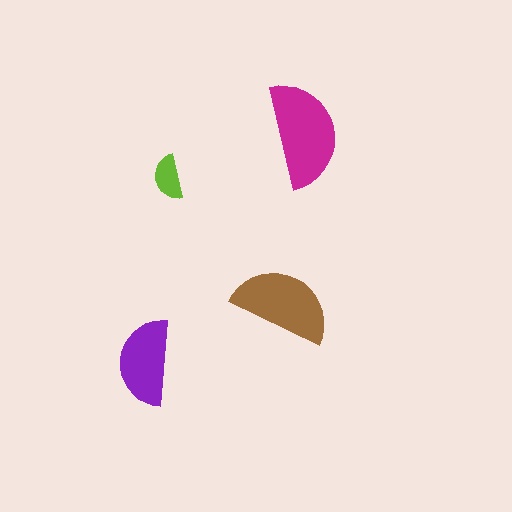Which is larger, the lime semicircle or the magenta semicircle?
The magenta one.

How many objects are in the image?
There are 4 objects in the image.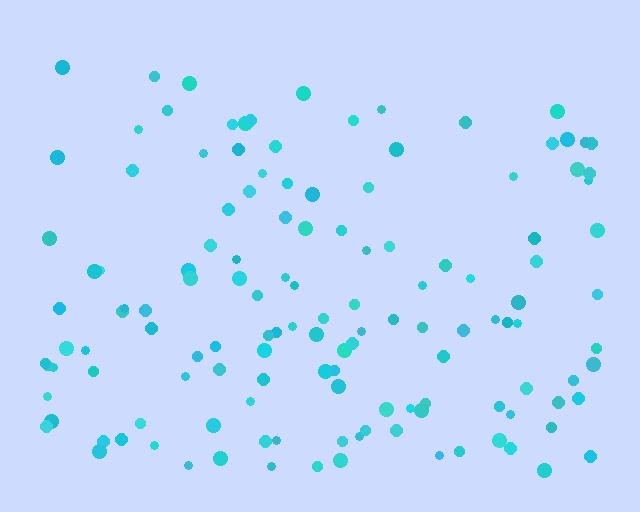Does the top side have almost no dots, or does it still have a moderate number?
Still a moderate number, just noticeably fewer than the bottom.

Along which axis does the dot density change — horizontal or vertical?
Vertical.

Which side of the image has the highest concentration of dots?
The bottom.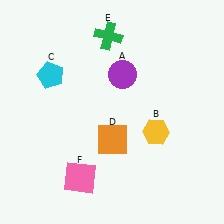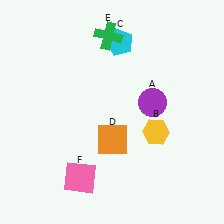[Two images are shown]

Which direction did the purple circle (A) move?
The purple circle (A) moved right.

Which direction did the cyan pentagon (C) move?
The cyan pentagon (C) moved right.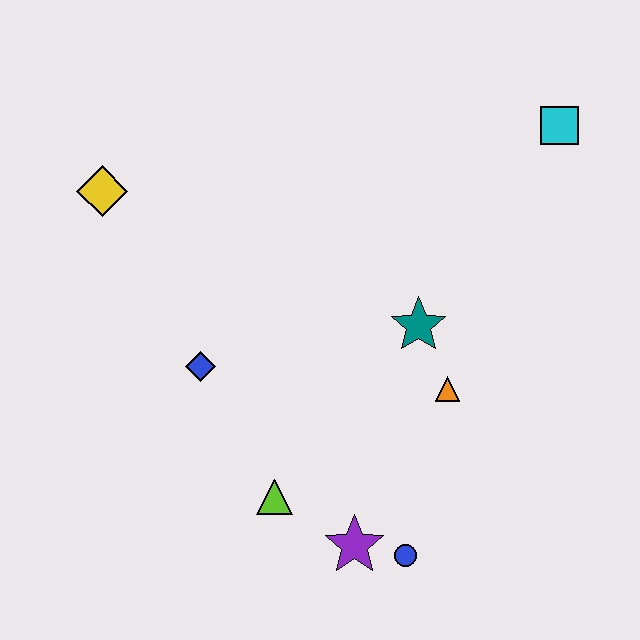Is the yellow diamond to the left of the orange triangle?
Yes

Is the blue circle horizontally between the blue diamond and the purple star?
No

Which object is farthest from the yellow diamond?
The blue circle is farthest from the yellow diamond.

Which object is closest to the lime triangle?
The purple star is closest to the lime triangle.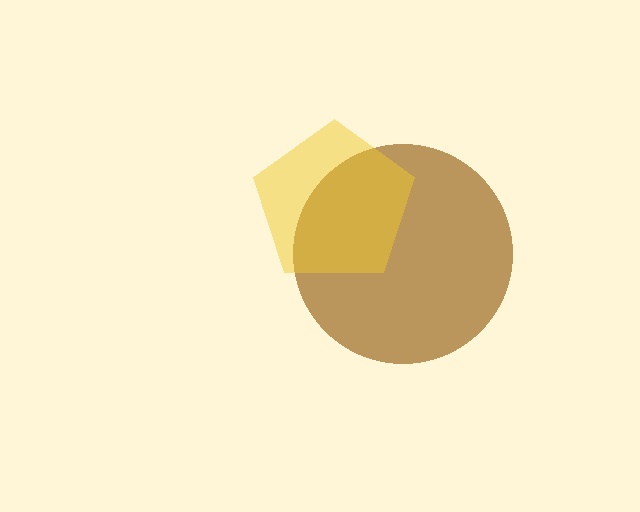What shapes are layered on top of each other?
The layered shapes are: a brown circle, a yellow pentagon.